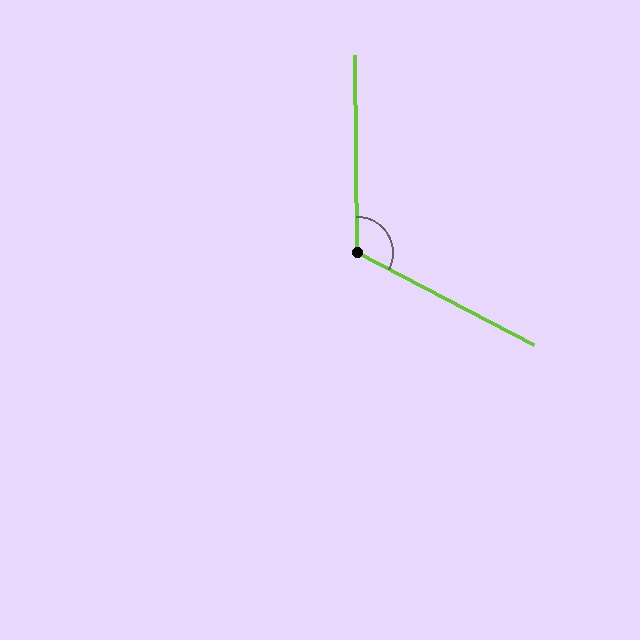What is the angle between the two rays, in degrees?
Approximately 118 degrees.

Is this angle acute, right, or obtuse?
It is obtuse.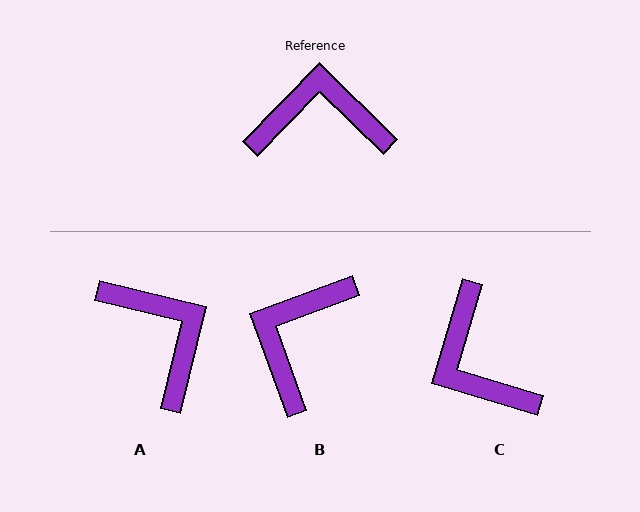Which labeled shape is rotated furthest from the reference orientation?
C, about 118 degrees away.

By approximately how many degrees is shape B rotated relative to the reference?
Approximately 64 degrees counter-clockwise.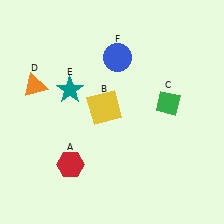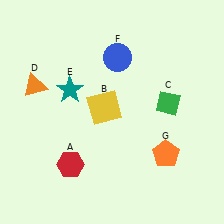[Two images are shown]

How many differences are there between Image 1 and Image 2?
There is 1 difference between the two images.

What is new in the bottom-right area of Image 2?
An orange pentagon (G) was added in the bottom-right area of Image 2.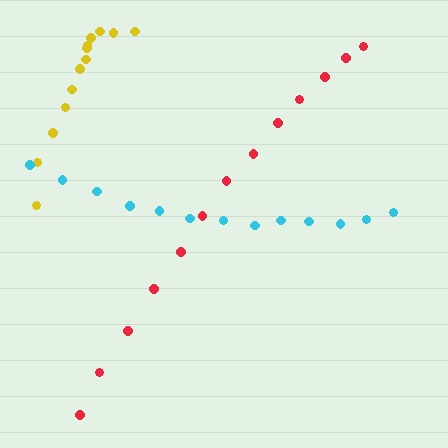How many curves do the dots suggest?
There are 3 distinct paths.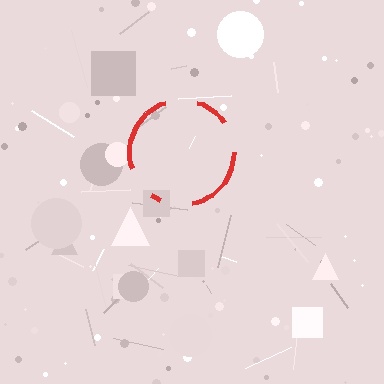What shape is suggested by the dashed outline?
The dashed outline suggests a circle.